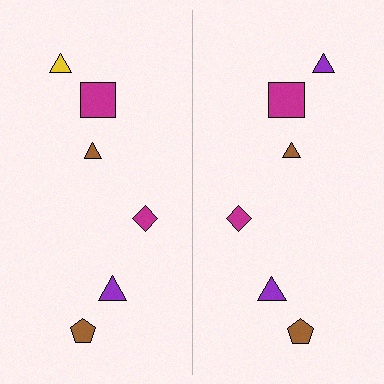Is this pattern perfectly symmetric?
No, the pattern is not perfectly symmetric. The purple triangle on the right side breaks the symmetry — its mirror counterpart is yellow.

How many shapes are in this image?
There are 12 shapes in this image.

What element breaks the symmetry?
The purple triangle on the right side breaks the symmetry — its mirror counterpart is yellow.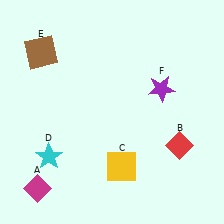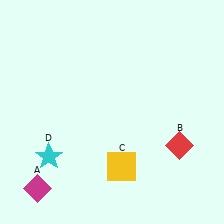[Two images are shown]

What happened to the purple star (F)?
The purple star (F) was removed in Image 2. It was in the top-right area of Image 1.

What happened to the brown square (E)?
The brown square (E) was removed in Image 2. It was in the top-left area of Image 1.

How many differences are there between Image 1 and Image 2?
There are 2 differences between the two images.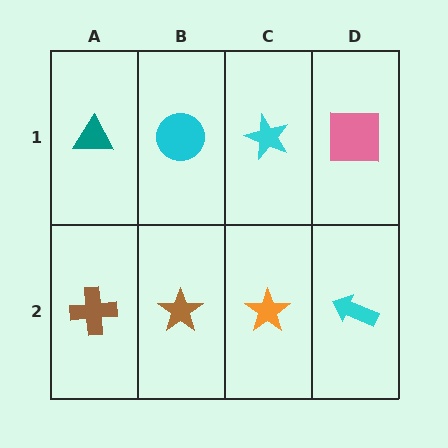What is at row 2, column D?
A cyan arrow.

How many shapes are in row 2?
4 shapes.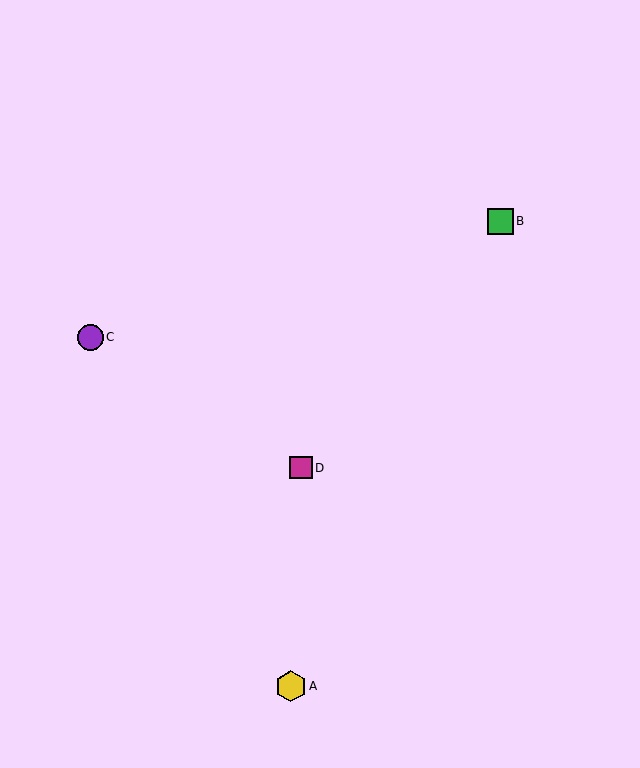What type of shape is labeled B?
Shape B is a green square.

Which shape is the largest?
The yellow hexagon (labeled A) is the largest.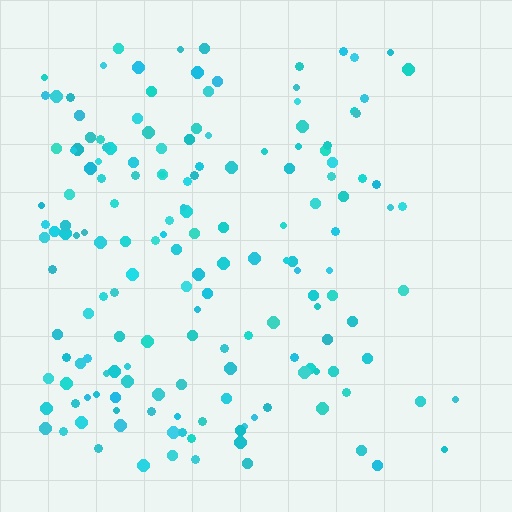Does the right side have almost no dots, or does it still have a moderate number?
Still a moderate number, just noticeably fewer than the left.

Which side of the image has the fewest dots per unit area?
The right.